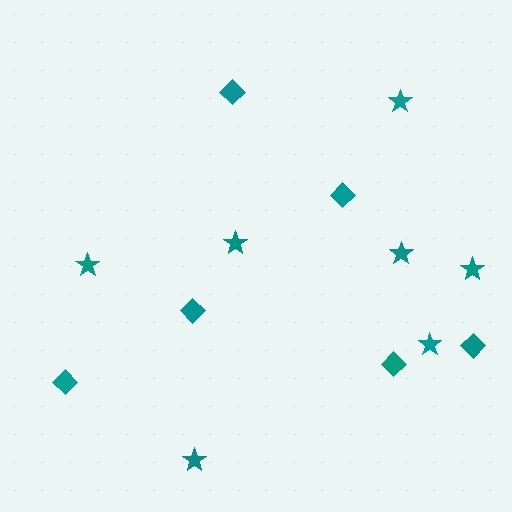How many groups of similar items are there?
There are 2 groups: one group of stars (7) and one group of diamonds (6).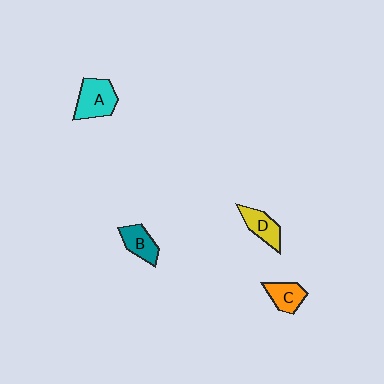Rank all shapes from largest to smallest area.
From largest to smallest: A (cyan), D (yellow), B (teal), C (orange).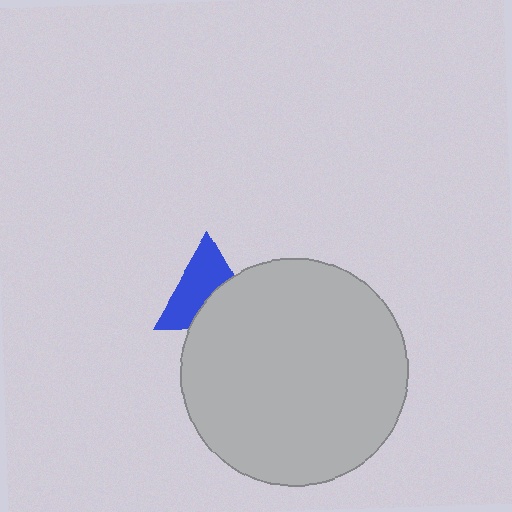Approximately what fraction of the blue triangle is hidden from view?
Roughly 42% of the blue triangle is hidden behind the light gray circle.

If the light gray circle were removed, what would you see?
You would see the complete blue triangle.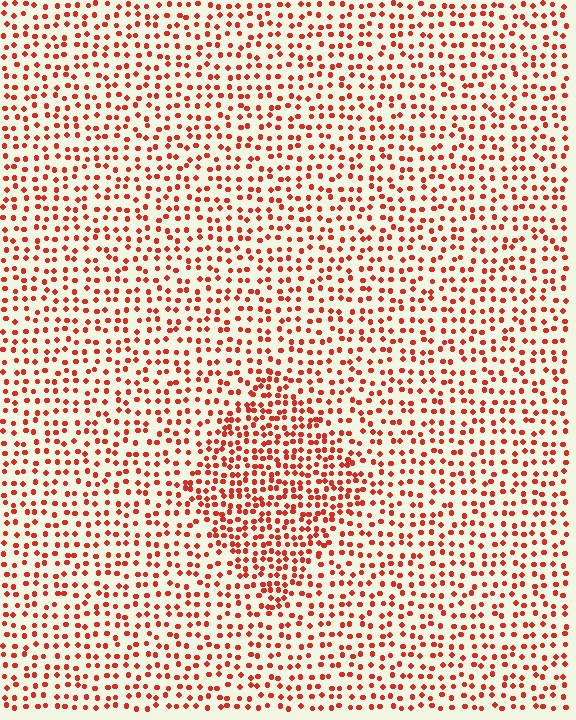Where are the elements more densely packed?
The elements are more densely packed inside the diamond boundary.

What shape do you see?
I see a diamond.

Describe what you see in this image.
The image contains small red elements arranged at two different densities. A diamond-shaped region is visible where the elements are more densely packed than the surrounding area.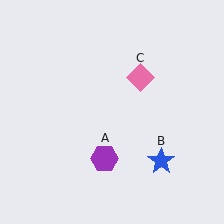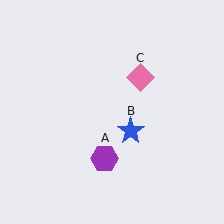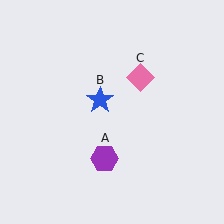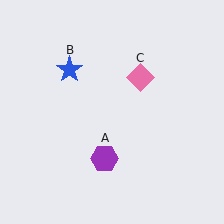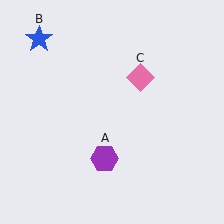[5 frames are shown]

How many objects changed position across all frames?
1 object changed position: blue star (object B).